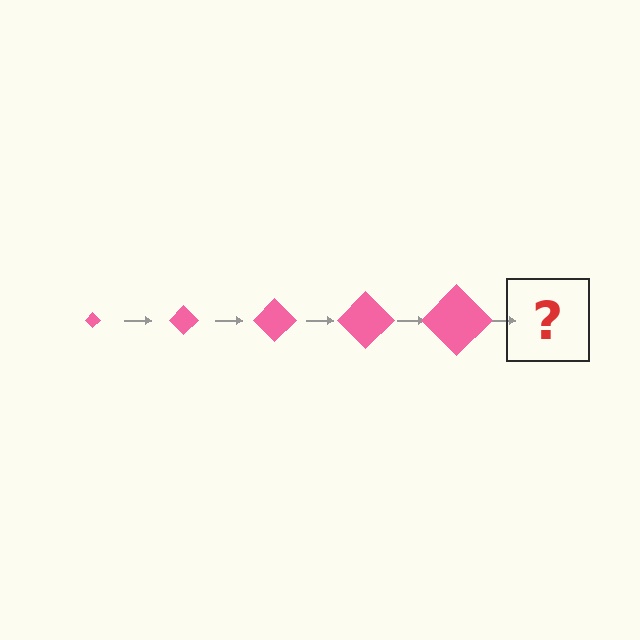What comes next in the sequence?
The next element should be a pink diamond, larger than the previous one.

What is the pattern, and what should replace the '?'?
The pattern is that the diamond gets progressively larger each step. The '?' should be a pink diamond, larger than the previous one.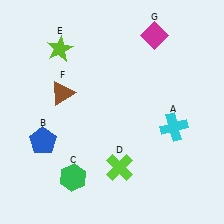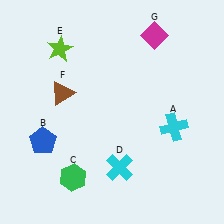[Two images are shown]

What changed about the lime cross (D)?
In Image 1, D is lime. In Image 2, it changed to cyan.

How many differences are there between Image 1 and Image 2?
There is 1 difference between the two images.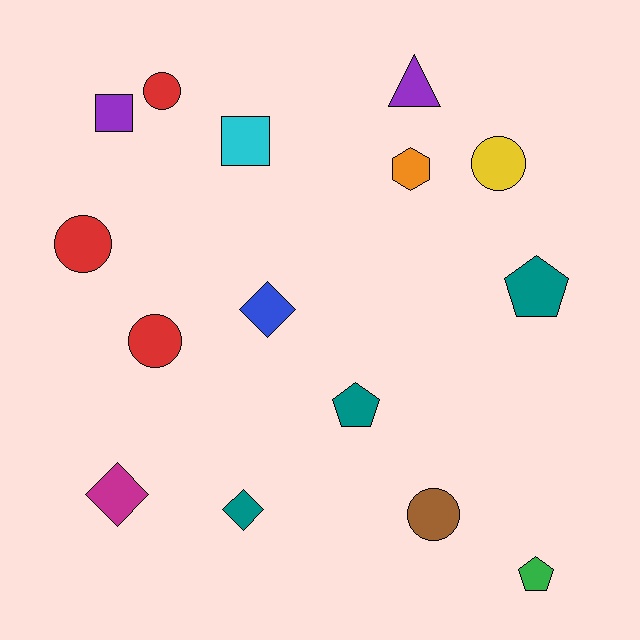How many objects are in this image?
There are 15 objects.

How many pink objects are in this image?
There are no pink objects.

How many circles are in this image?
There are 5 circles.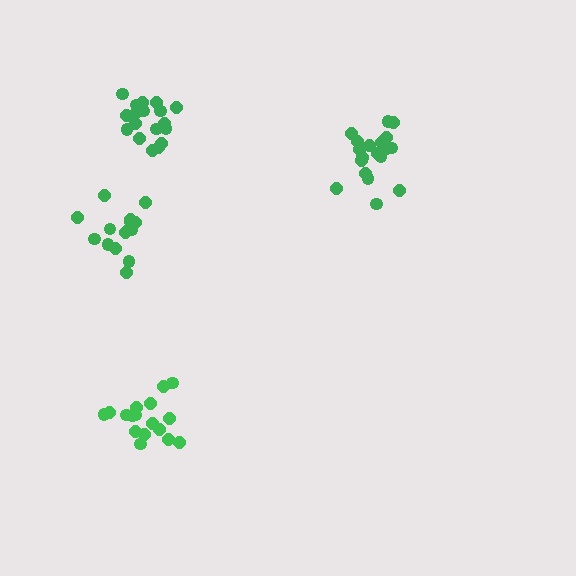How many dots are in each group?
Group 1: 19 dots, Group 2: 15 dots, Group 3: 18 dots, Group 4: 17 dots (69 total).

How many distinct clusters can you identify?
There are 4 distinct clusters.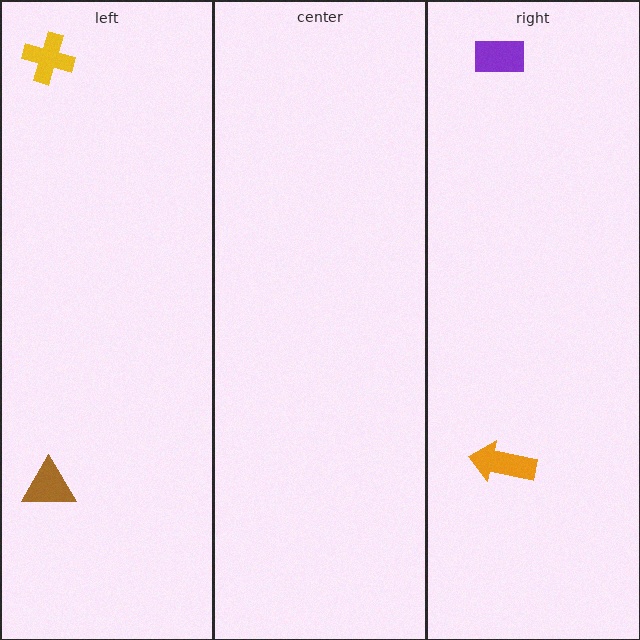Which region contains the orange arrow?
The right region.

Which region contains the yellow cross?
The left region.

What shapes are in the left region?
The yellow cross, the brown triangle.